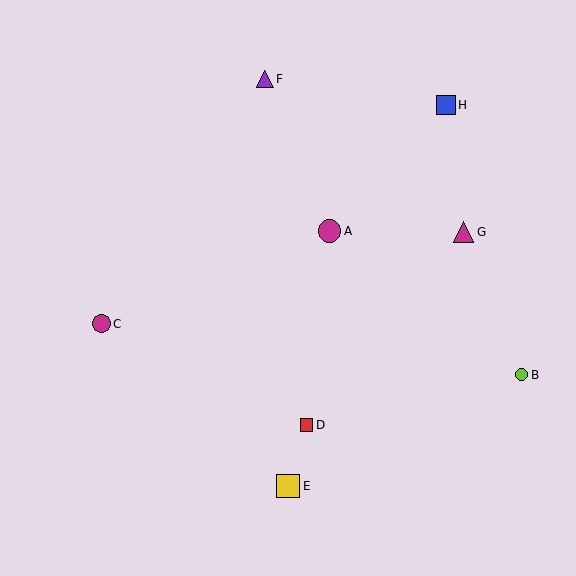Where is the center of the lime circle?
The center of the lime circle is at (521, 375).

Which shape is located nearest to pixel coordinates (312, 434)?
The red square (labeled D) at (307, 425) is nearest to that location.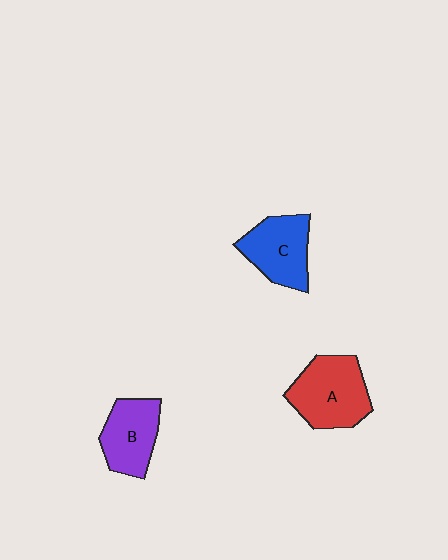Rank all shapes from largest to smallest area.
From largest to smallest: A (red), C (blue), B (purple).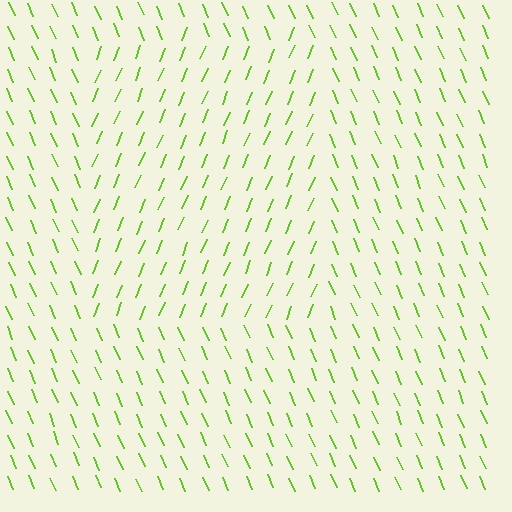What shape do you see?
I see a rectangle.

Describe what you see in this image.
The image is filled with small lime line segments. A rectangle region in the image has lines oriented differently from the surrounding lines, creating a visible texture boundary.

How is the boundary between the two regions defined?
The boundary is defined purely by a change in line orientation (approximately 45 degrees difference). All lines are the same color and thickness.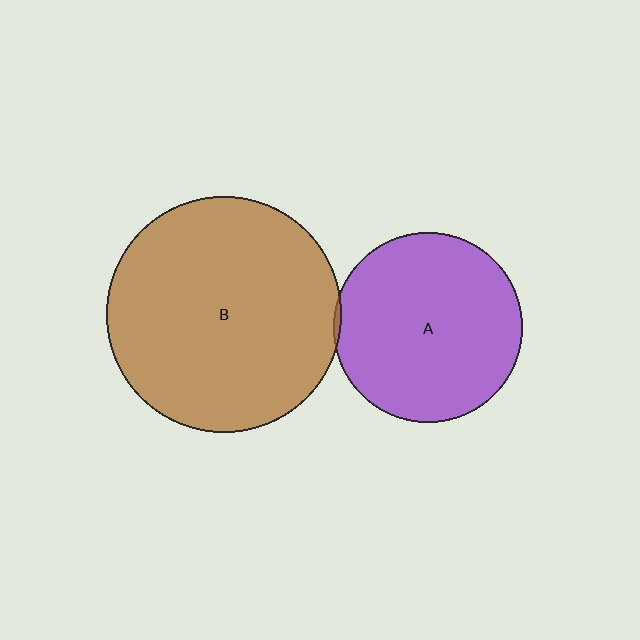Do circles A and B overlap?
Yes.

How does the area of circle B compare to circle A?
Approximately 1.5 times.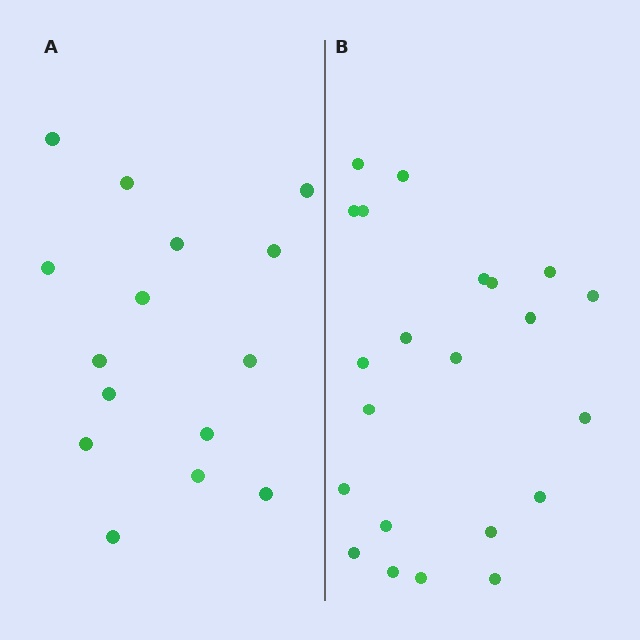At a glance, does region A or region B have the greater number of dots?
Region B (the right region) has more dots.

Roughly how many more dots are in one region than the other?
Region B has roughly 8 or so more dots than region A.